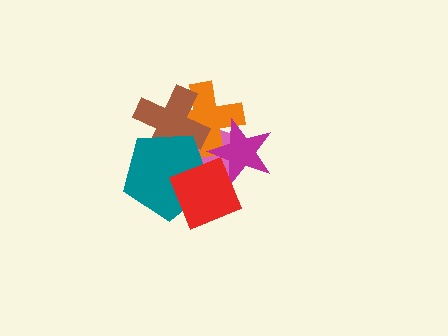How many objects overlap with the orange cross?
4 objects overlap with the orange cross.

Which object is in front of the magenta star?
The red diamond is in front of the magenta star.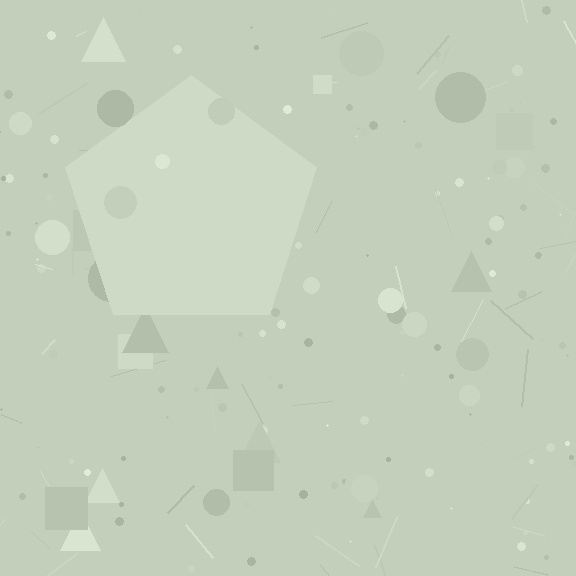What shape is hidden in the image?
A pentagon is hidden in the image.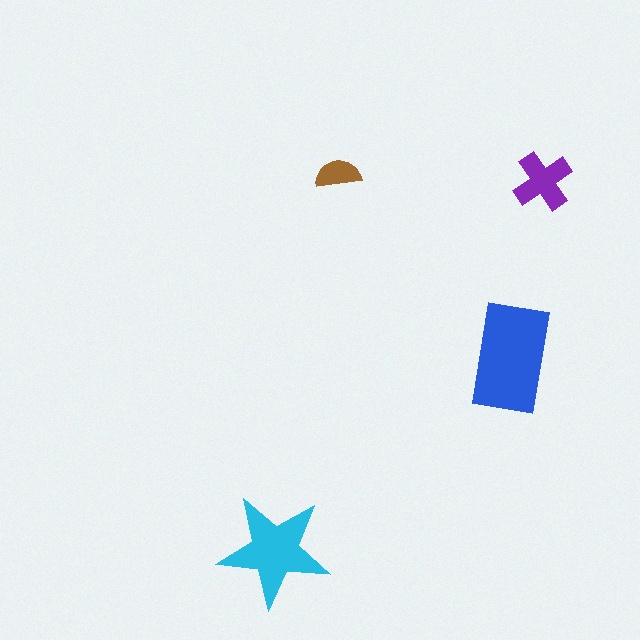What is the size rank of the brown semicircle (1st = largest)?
4th.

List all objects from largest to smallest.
The blue rectangle, the cyan star, the purple cross, the brown semicircle.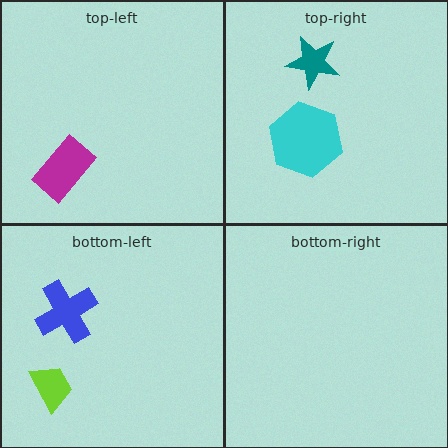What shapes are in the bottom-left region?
The blue cross, the lime trapezoid.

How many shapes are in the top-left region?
1.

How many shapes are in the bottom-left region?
2.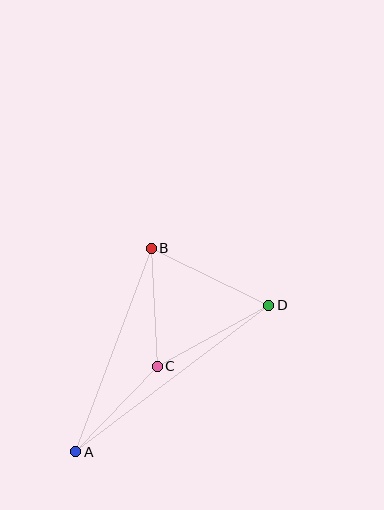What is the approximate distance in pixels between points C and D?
The distance between C and D is approximately 127 pixels.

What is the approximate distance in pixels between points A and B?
The distance between A and B is approximately 217 pixels.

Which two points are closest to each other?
Points B and C are closest to each other.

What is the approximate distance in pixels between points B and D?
The distance between B and D is approximately 131 pixels.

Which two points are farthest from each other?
Points A and D are farthest from each other.